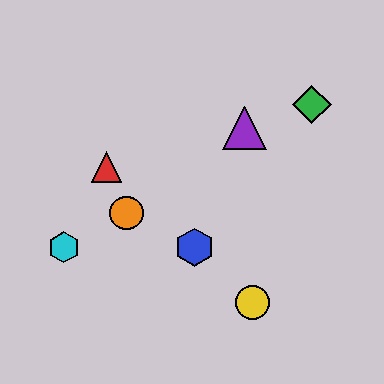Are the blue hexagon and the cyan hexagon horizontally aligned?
Yes, both are at y≈247.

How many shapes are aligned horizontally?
2 shapes (the blue hexagon, the cyan hexagon) are aligned horizontally.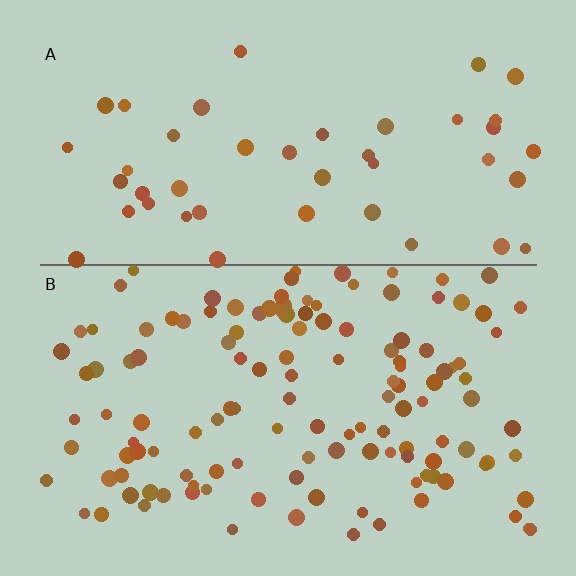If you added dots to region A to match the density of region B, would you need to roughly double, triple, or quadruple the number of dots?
Approximately triple.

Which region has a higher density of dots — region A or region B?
B (the bottom).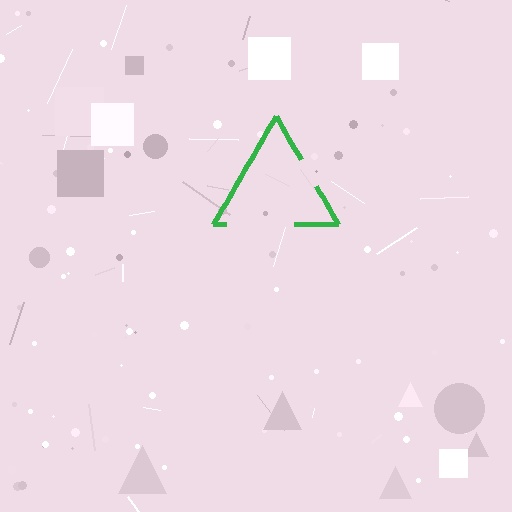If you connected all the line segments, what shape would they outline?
They would outline a triangle.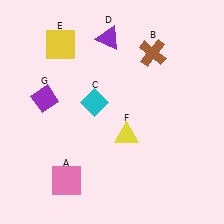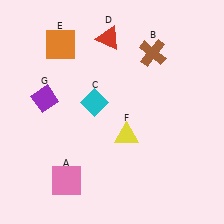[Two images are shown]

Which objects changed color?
D changed from purple to red. E changed from yellow to orange.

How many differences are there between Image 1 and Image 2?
There are 2 differences between the two images.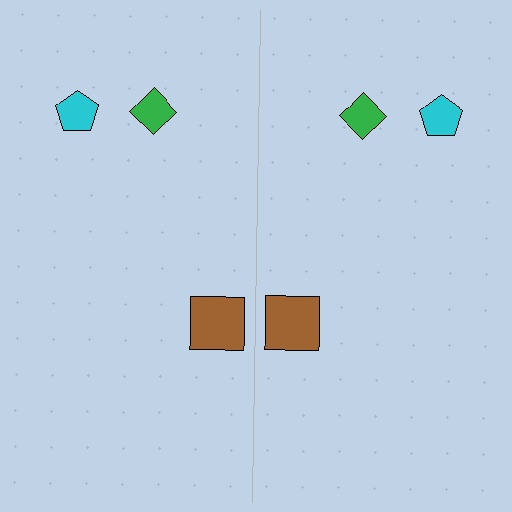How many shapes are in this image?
There are 6 shapes in this image.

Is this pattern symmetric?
Yes, this pattern has bilateral (reflection) symmetry.